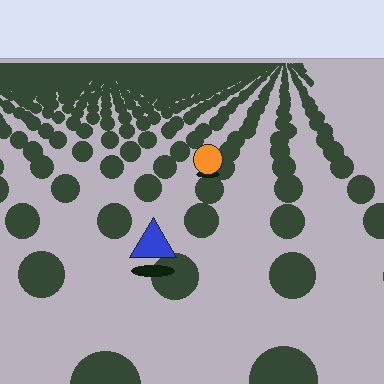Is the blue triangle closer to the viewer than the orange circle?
Yes. The blue triangle is closer — you can tell from the texture gradient: the ground texture is coarser near it.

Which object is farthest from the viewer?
The orange circle is farthest from the viewer. It appears smaller and the ground texture around it is denser.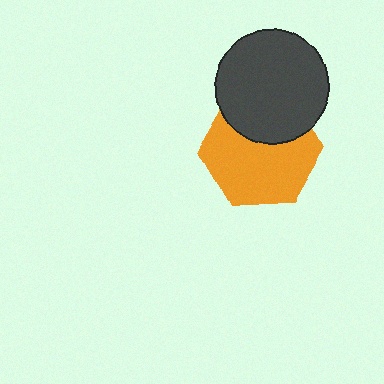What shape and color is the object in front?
The object in front is a dark gray circle.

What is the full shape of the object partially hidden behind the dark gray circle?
The partially hidden object is an orange hexagon.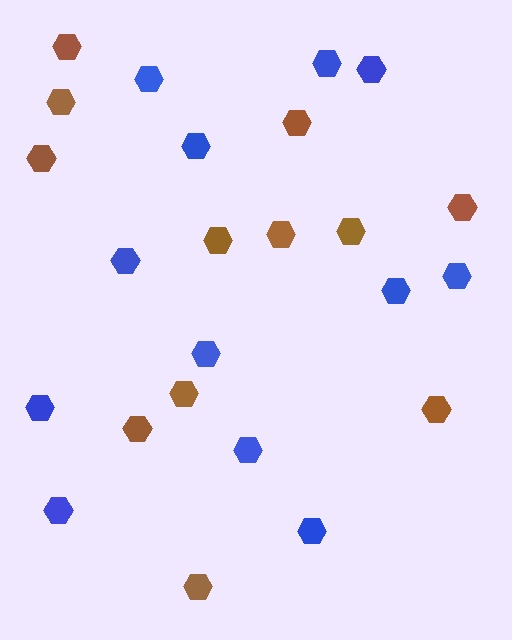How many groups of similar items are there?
There are 2 groups: one group of blue hexagons (12) and one group of brown hexagons (12).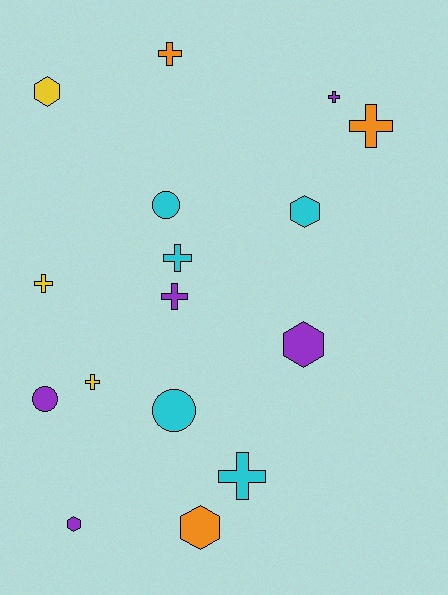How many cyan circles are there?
There are 2 cyan circles.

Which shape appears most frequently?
Cross, with 8 objects.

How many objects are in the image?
There are 16 objects.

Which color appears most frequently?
Purple, with 5 objects.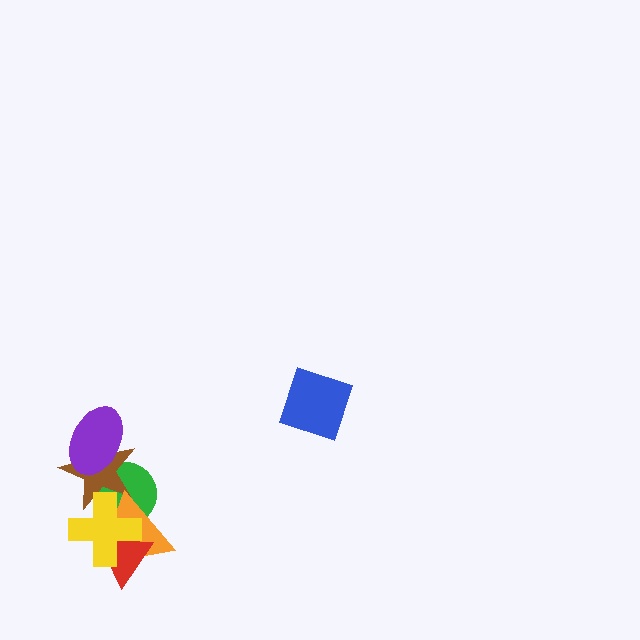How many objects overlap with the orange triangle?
4 objects overlap with the orange triangle.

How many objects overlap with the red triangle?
2 objects overlap with the red triangle.